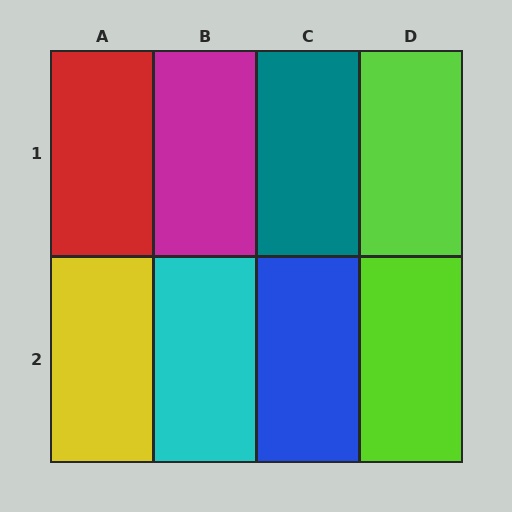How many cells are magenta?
1 cell is magenta.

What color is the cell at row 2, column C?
Blue.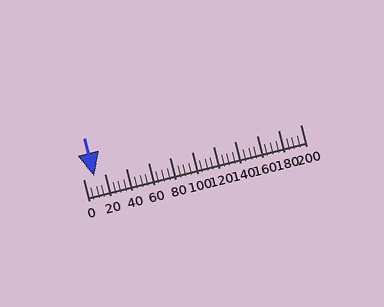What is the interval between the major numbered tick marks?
The major tick marks are spaced 20 units apart.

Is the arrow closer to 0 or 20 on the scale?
The arrow is closer to 20.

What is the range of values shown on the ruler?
The ruler shows values from 0 to 200.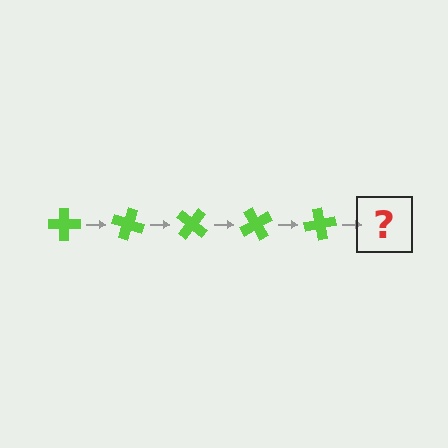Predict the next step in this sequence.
The next step is a lime cross rotated 100 degrees.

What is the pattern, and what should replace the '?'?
The pattern is that the cross rotates 20 degrees each step. The '?' should be a lime cross rotated 100 degrees.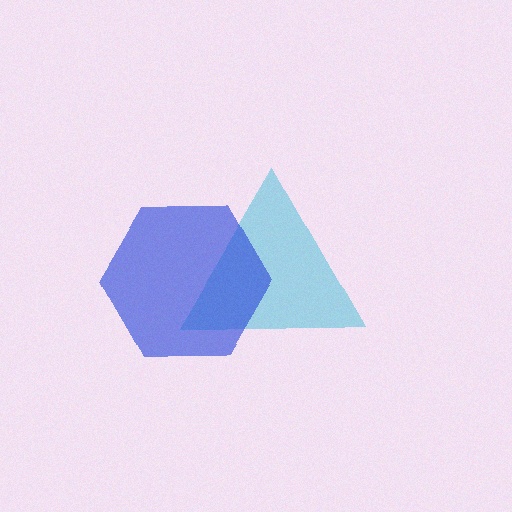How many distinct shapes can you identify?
There are 2 distinct shapes: a cyan triangle, a blue hexagon.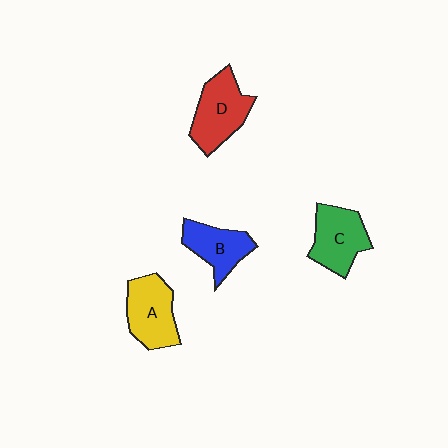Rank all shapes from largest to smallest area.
From largest to smallest: D (red), A (yellow), C (green), B (blue).